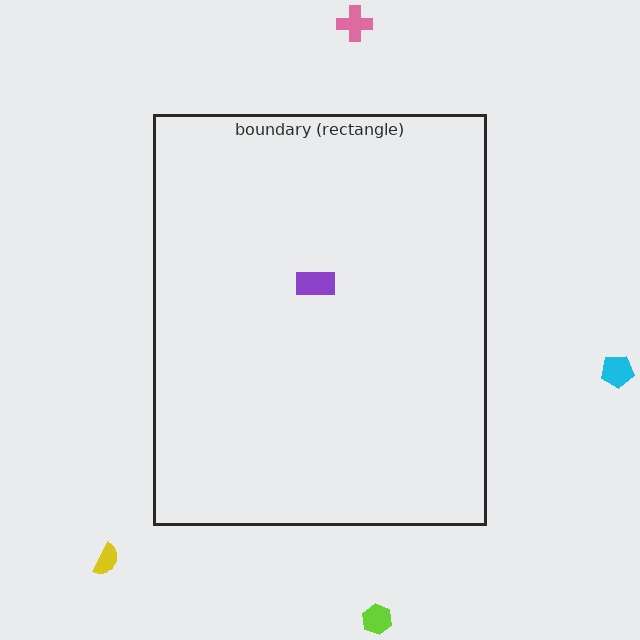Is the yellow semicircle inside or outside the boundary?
Outside.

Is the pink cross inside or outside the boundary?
Outside.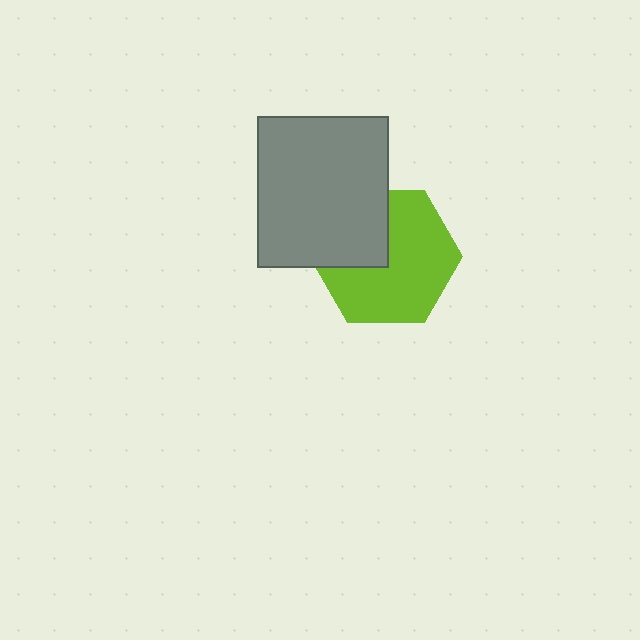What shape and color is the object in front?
The object in front is a gray rectangle.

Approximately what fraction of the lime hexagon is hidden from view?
Roughly 32% of the lime hexagon is hidden behind the gray rectangle.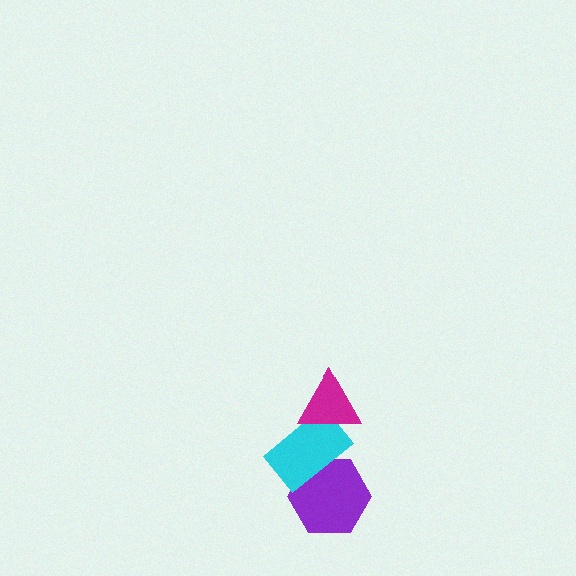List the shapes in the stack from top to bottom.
From top to bottom: the magenta triangle, the cyan rectangle, the purple hexagon.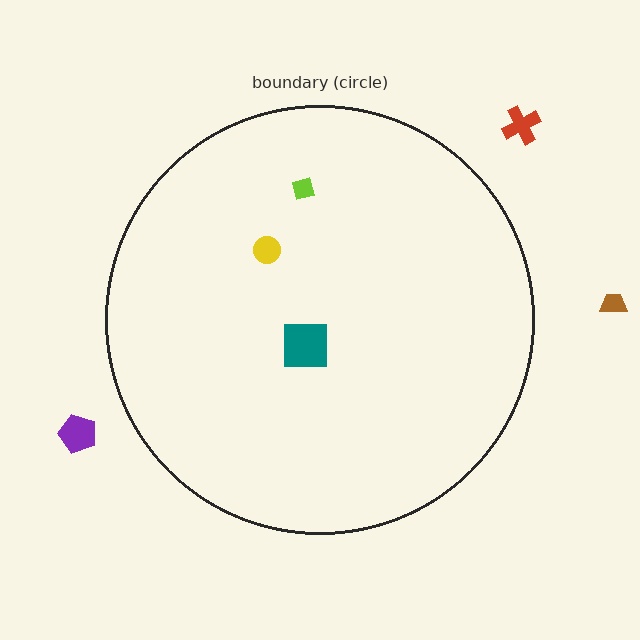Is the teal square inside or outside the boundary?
Inside.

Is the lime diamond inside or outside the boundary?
Inside.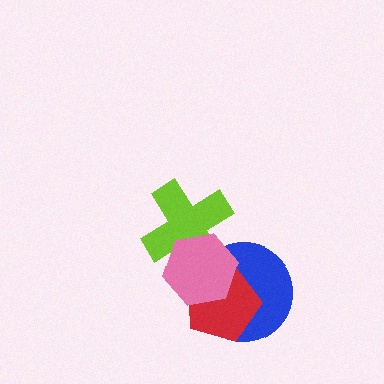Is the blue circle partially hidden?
Yes, it is partially covered by another shape.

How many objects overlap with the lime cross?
1 object overlaps with the lime cross.